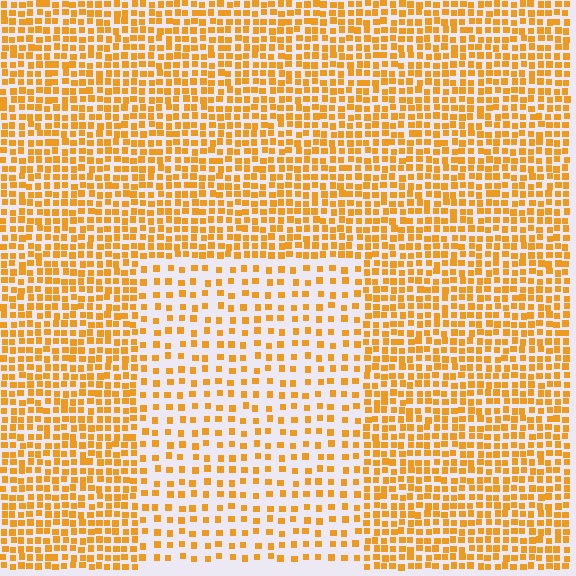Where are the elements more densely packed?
The elements are more densely packed outside the rectangle boundary.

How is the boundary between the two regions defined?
The boundary is defined by a change in element density (approximately 2.1x ratio). All elements are the same color, size, and shape.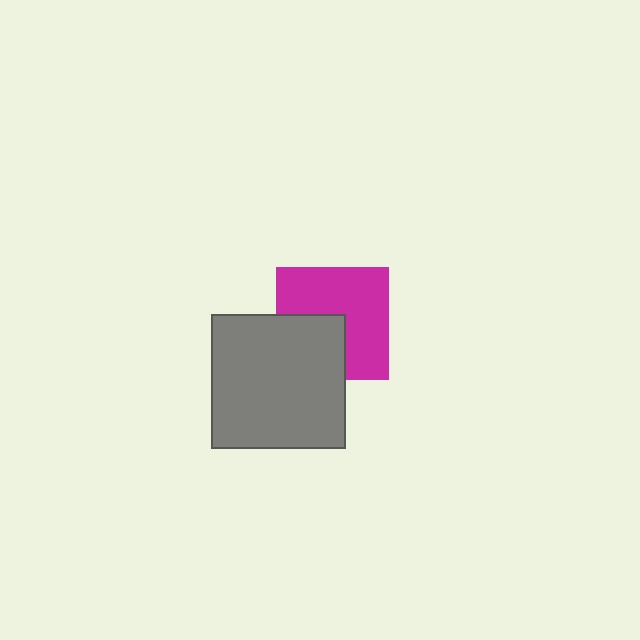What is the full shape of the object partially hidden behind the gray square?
The partially hidden object is a magenta square.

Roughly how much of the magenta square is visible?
About half of it is visible (roughly 64%).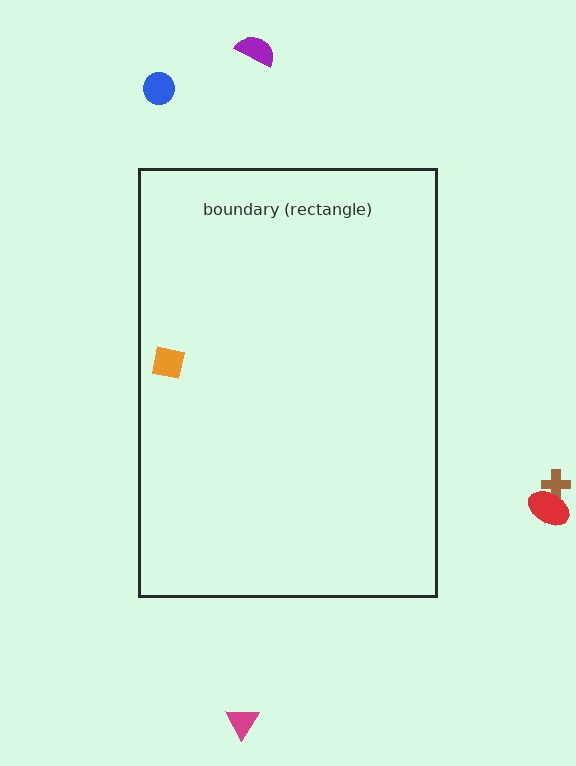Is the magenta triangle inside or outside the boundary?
Outside.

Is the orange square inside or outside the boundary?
Inside.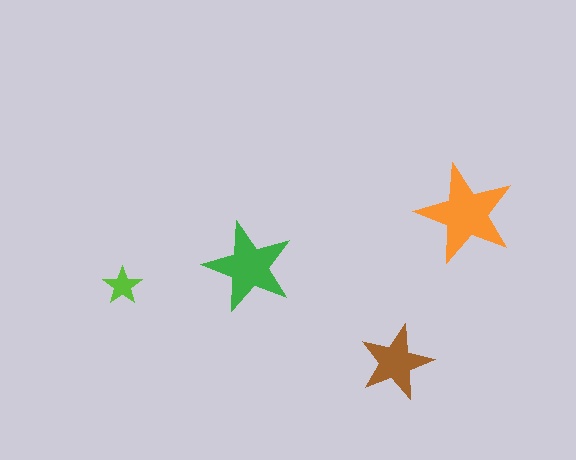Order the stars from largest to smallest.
the orange one, the green one, the brown one, the lime one.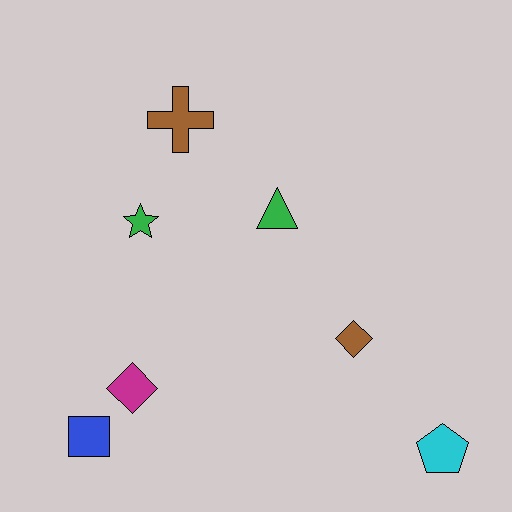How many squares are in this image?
There is 1 square.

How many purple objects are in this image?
There are no purple objects.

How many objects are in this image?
There are 7 objects.